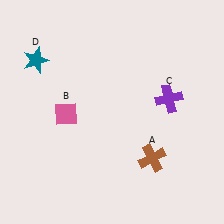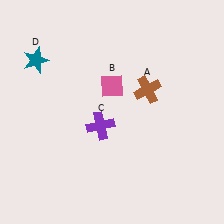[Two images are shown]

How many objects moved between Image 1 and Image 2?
3 objects moved between the two images.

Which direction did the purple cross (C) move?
The purple cross (C) moved left.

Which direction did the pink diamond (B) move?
The pink diamond (B) moved right.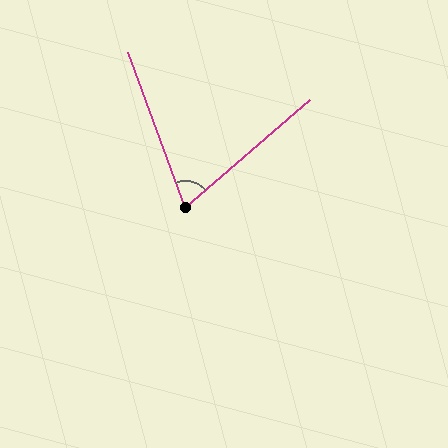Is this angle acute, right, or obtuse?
It is acute.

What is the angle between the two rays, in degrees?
Approximately 69 degrees.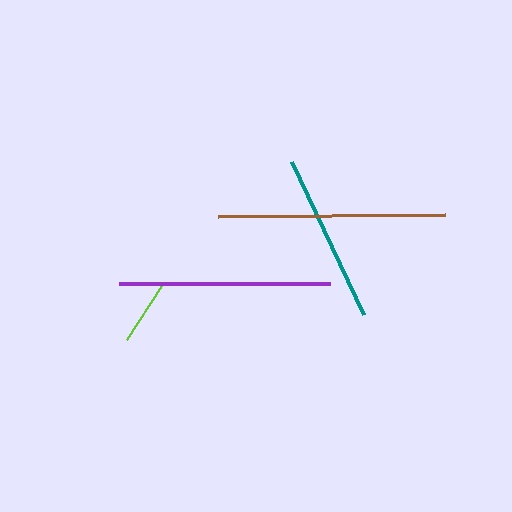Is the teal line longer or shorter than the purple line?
The purple line is longer than the teal line.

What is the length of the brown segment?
The brown segment is approximately 227 pixels long.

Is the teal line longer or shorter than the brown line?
The brown line is longer than the teal line.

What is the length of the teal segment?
The teal segment is approximately 169 pixels long.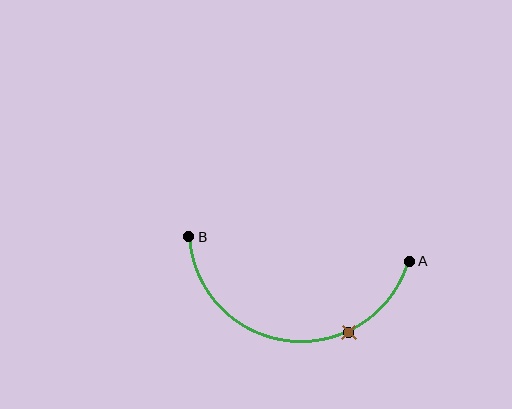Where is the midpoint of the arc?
The arc midpoint is the point on the curve farthest from the straight line joining A and B. It sits below that line.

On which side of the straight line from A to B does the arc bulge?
The arc bulges below the straight line connecting A and B.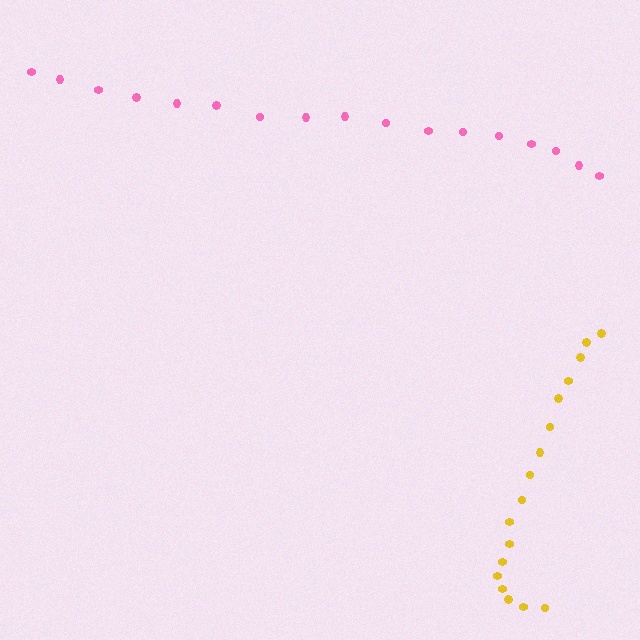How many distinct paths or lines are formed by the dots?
There are 2 distinct paths.